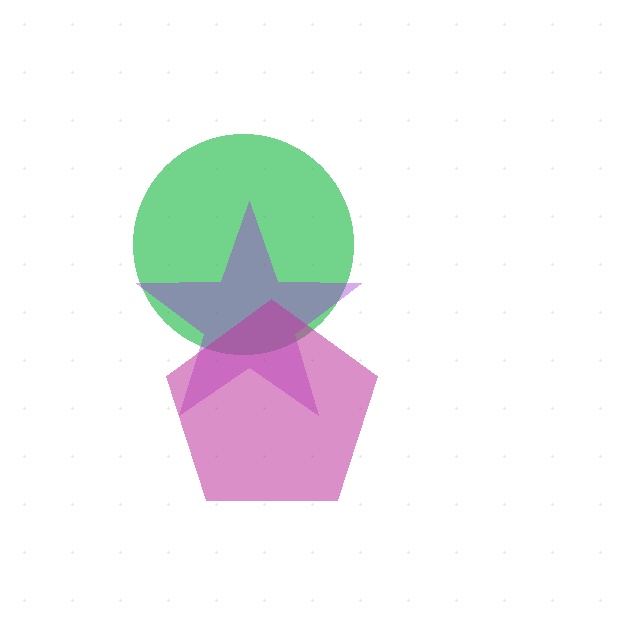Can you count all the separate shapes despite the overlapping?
Yes, there are 3 separate shapes.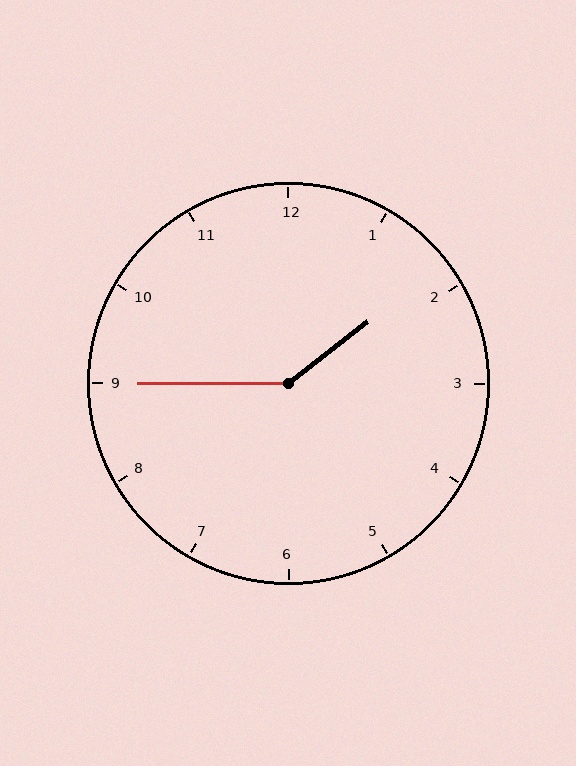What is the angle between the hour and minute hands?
Approximately 142 degrees.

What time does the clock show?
1:45.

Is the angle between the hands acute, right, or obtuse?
It is obtuse.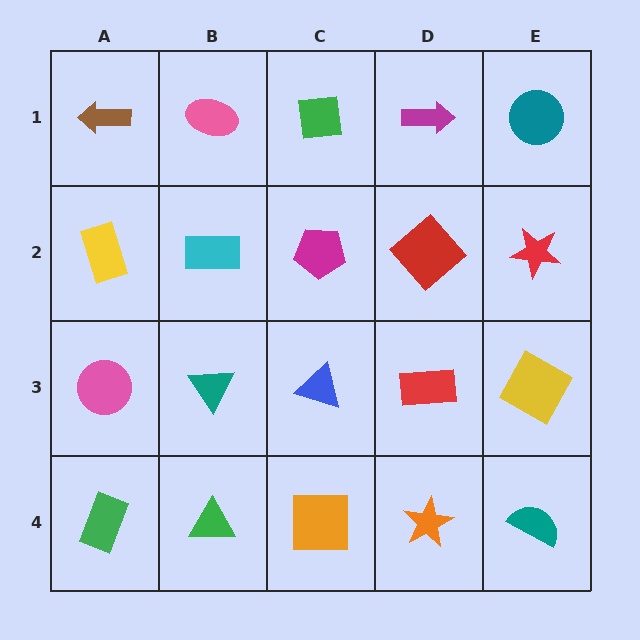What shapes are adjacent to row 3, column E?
A red star (row 2, column E), a teal semicircle (row 4, column E), a red rectangle (row 3, column D).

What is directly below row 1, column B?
A cyan rectangle.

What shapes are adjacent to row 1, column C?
A magenta pentagon (row 2, column C), a pink ellipse (row 1, column B), a magenta arrow (row 1, column D).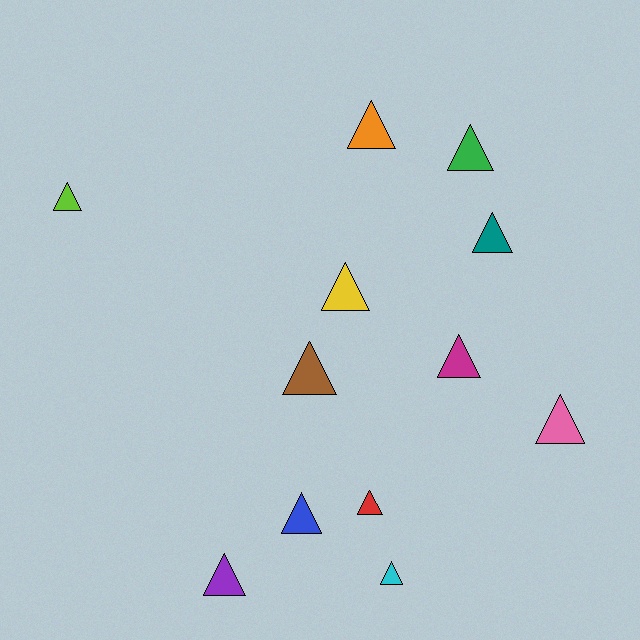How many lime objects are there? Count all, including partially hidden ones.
There is 1 lime object.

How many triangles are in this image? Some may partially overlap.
There are 12 triangles.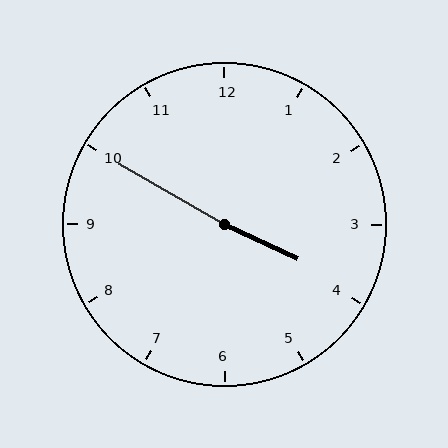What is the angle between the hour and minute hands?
Approximately 175 degrees.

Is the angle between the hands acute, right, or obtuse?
It is obtuse.